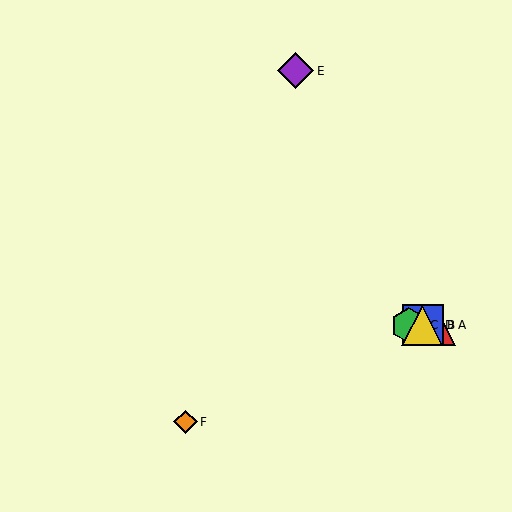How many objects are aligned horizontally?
4 objects (A, B, C, D) are aligned horizontally.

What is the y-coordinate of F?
Object F is at y≈422.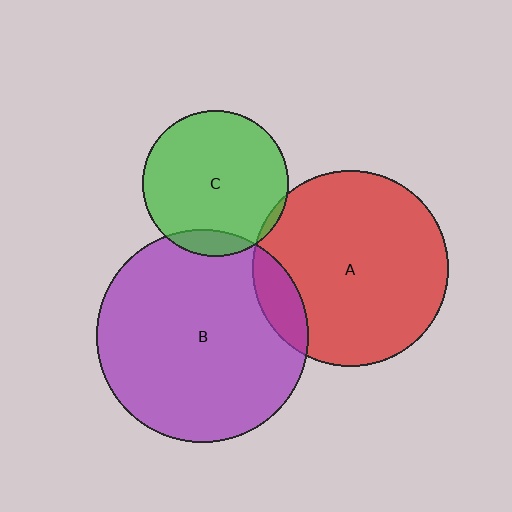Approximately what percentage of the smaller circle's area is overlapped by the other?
Approximately 10%.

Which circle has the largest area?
Circle B (purple).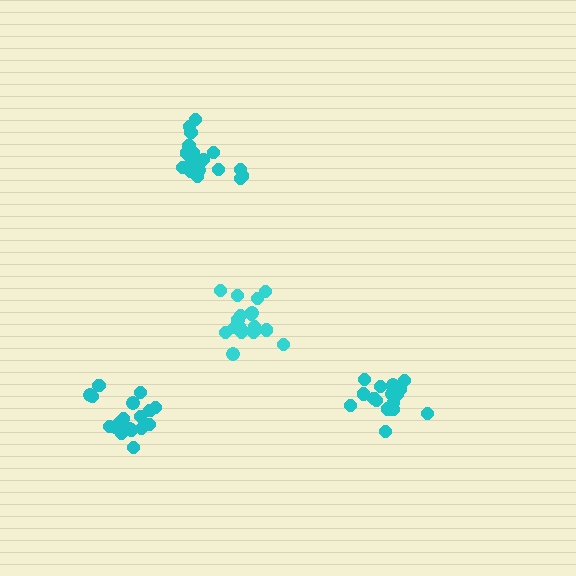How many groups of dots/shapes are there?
There are 4 groups.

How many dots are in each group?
Group 1: 16 dots, Group 2: 19 dots, Group 3: 18 dots, Group 4: 20 dots (73 total).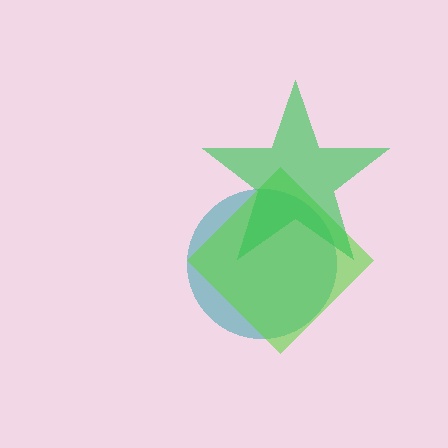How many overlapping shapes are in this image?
There are 3 overlapping shapes in the image.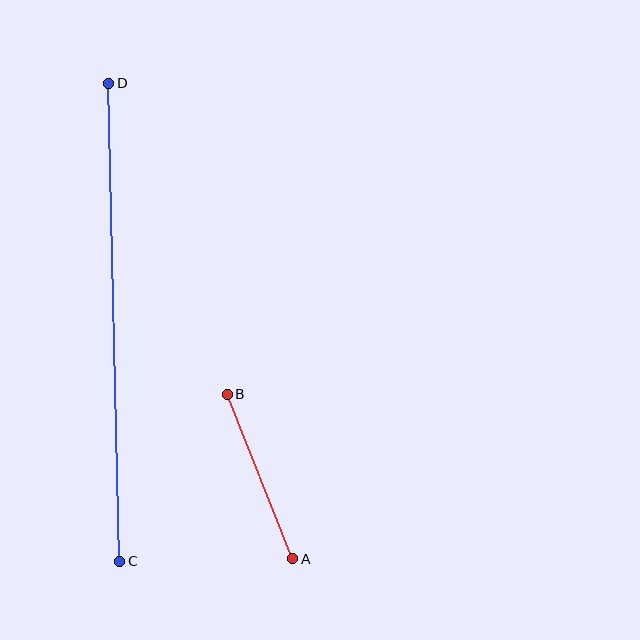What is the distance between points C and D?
The distance is approximately 478 pixels.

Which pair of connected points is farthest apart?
Points C and D are farthest apart.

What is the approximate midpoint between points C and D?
The midpoint is at approximately (114, 322) pixels.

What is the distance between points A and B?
The distance is approximately 177 pixels.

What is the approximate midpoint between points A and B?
The midpoint is at approximately (260, 476) pixels.